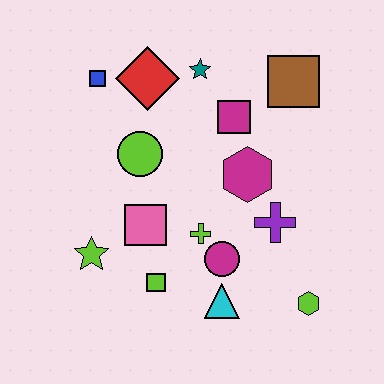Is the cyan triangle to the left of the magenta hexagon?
Yes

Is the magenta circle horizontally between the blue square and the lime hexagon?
Yes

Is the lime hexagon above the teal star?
No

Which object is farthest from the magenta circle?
The blue square is farthest from the magenta circle.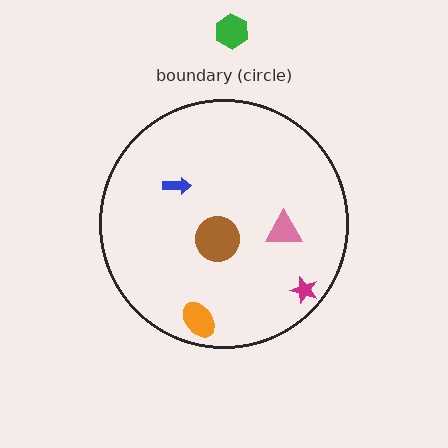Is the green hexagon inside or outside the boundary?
Outside.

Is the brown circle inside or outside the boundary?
Inside.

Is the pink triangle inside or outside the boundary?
Inside.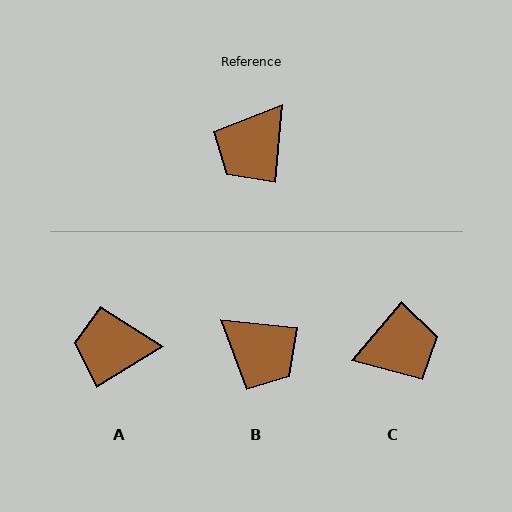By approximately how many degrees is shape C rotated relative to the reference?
Approximately 144 degrees counter-clockwise.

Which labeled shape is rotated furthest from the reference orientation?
C, about 144 degrees away.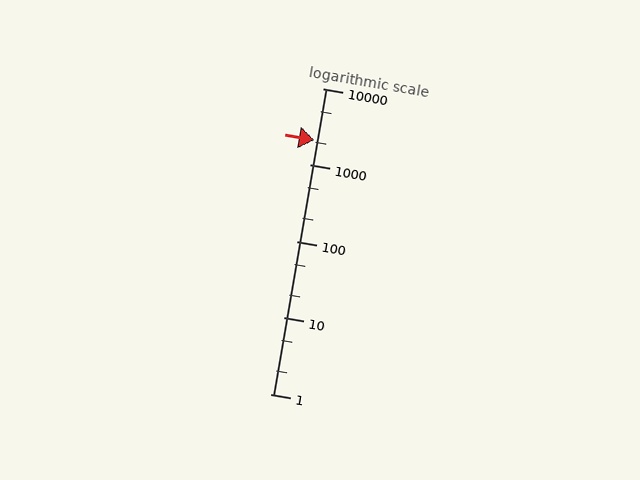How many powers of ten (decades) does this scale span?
The scale spans 4 decades, from 1 to 10000.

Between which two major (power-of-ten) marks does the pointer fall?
The pointer is between 1000 and 10000.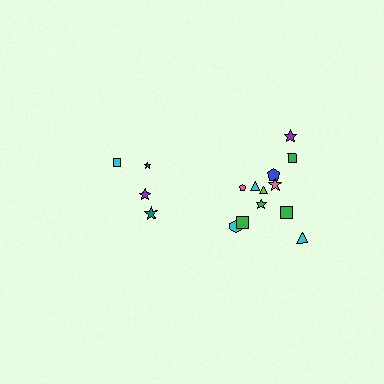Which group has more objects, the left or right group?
The right group.